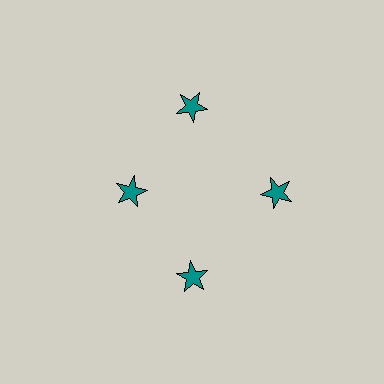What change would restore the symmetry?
The symmetry would be restored by moving it outward, back onto the ring so that all 4 stars sit at equal angles and equal distance from the center.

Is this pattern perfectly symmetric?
No. The 4 teal stars are arranged in a ring, but one element near the 9 o'clock position is pulled inward toward the center, breaking the 4-fold rotational symmetry.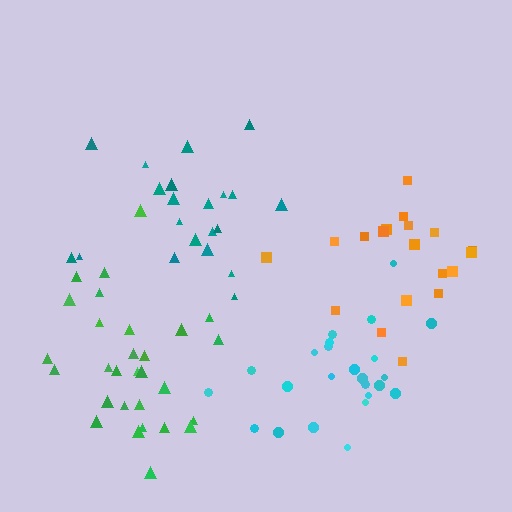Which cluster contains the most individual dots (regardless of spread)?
Green (29).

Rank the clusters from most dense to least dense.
cyan, green, teal, orange.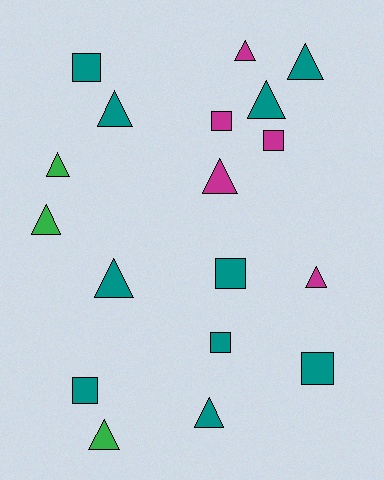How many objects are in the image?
There are 18 objects.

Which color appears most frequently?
Teal, with 10 objects.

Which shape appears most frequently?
Triangle, with 11 objects.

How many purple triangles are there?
There are no purple triangles.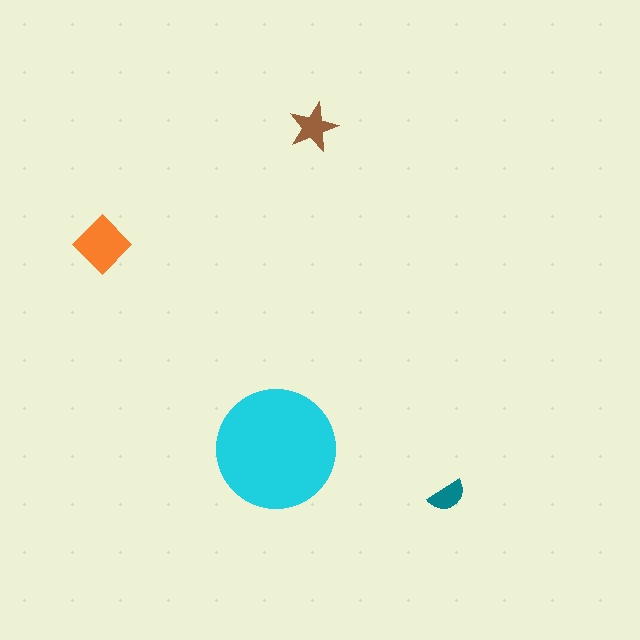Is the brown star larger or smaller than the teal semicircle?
Larger.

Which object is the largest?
The cyan circle.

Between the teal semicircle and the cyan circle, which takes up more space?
The cyan circle.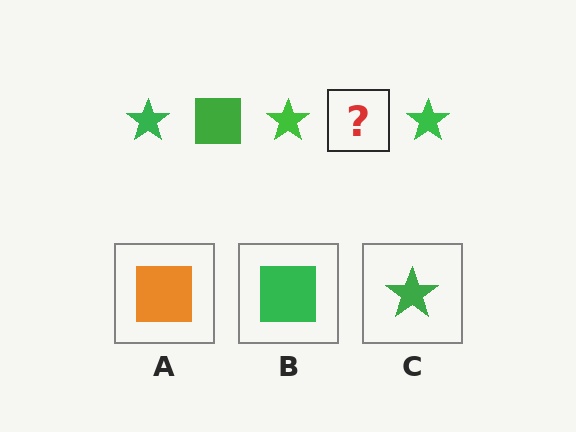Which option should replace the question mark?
Option B.